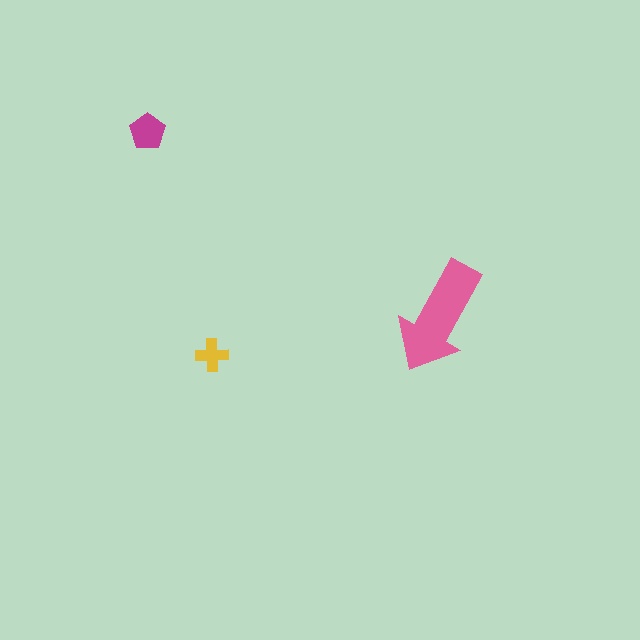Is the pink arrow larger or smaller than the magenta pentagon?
Larger.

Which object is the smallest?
The yellow cross.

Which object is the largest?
The pink arrow.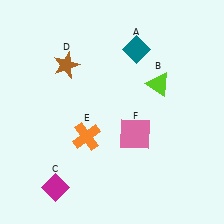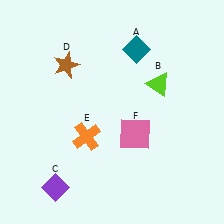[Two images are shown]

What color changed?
The diamond (C) changed from magenta in Image 1 to purple in Image 2.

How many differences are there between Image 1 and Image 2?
There is 1 difference between the two images.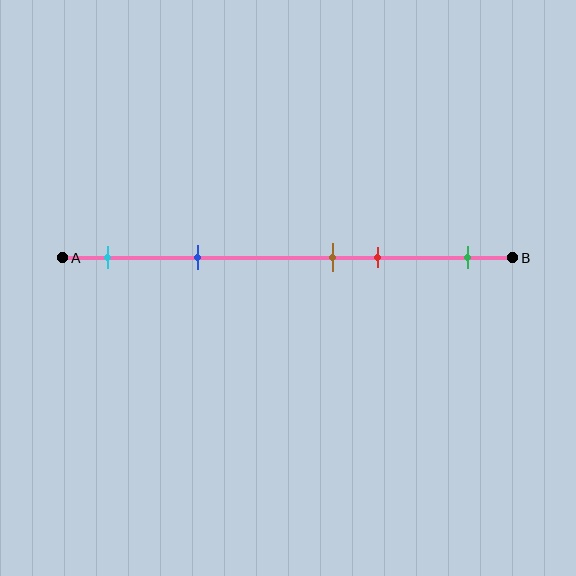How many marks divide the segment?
There are 5 marks dividing the segment.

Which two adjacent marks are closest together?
The brown and red marks are the closest adjacent pair.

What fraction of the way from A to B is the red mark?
The red mark is approximately 70% (0.7) of the way from A to B.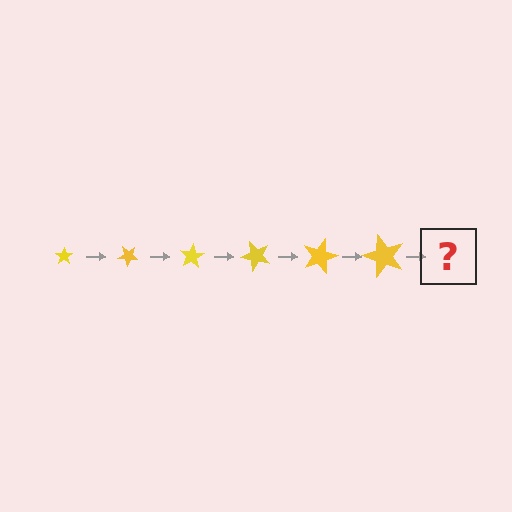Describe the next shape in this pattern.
It should be a star, larger than the previous one and rotated 240 degrees from the start.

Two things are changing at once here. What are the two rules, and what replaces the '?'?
The two rules are that the star grows larger each step and it rotates 40 degrees each step. The '?' should be a star, larger than the previous one and rotated 240 degrees from the start.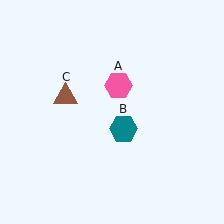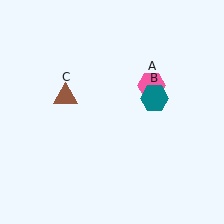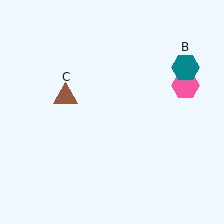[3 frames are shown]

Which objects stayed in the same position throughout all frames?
Brown triangle (object C) remained stationary.